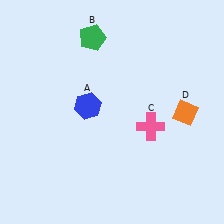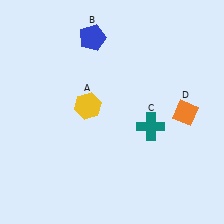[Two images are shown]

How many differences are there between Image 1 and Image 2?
There are 3 differences between the two images.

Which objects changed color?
A changed from blue to yellow. B changed from green to blue. C changed from pink to teal.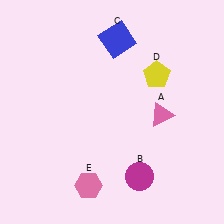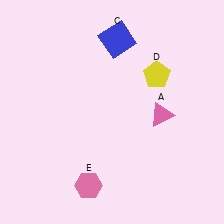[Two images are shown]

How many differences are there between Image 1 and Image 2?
There is 1 difference between the two images.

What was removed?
The magenta circle (B) was removed in Image 2.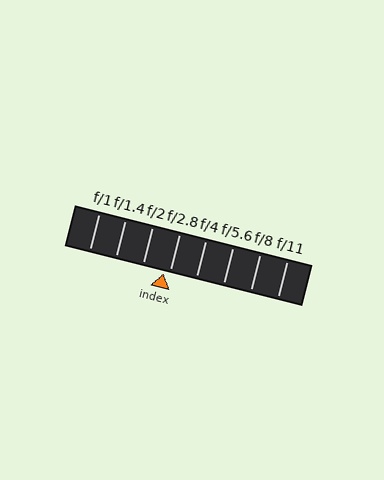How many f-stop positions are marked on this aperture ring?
There are 8 f-stop positions marked.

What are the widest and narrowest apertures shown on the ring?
The widest aperture shown is f/1 and the narrowest is f/11.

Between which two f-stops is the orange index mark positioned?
The index mark is between f/2 and f/2.8.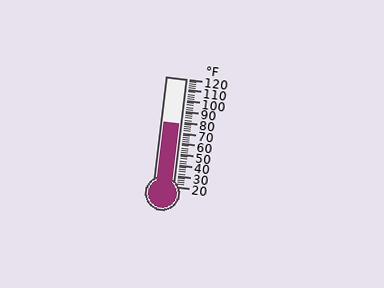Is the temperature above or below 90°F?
The temperature is below 90°F.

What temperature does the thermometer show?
The thermometer shows approximately 78°F.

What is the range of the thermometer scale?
The thermometer scale ranges from 20°F to 120°F.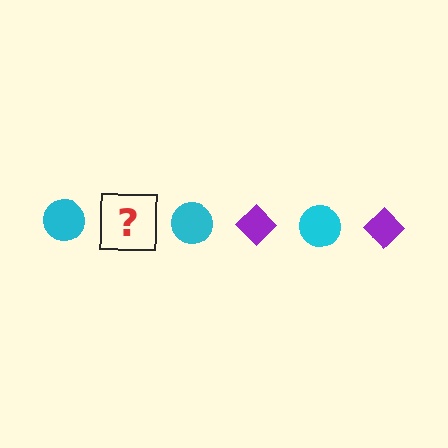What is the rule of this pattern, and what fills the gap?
The rule is that the pattern alternates between cyan circle and purple diamond. The gap should be filled with a purple diamond.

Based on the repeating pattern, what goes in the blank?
The blank should be a purple diamond.